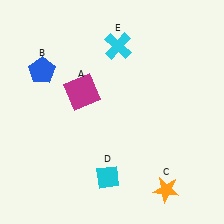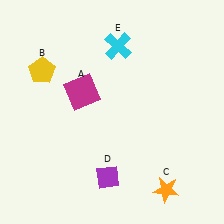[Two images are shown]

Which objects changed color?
B changed from blue to yellow. D changed from cyan to purple.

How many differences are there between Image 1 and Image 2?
There are 2 differences between the two images.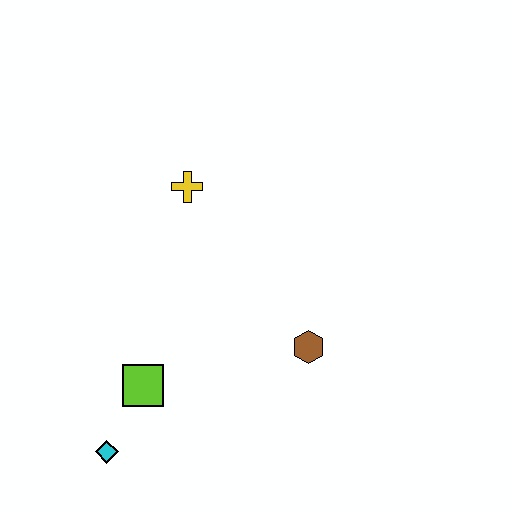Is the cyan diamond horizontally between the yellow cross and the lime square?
No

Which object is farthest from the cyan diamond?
The yellow cross is farthest from the cyan diamond.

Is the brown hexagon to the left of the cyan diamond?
No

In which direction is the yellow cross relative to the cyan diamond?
The yellow cross is above the cyan diamond.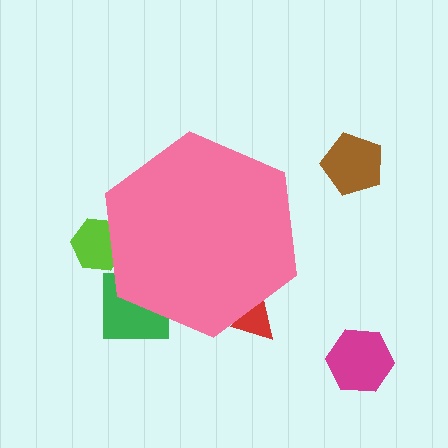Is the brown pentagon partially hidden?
No, the brown pentagon is fully visible.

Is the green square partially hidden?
Yes, the green square is partially hidden behind the pink hexagon.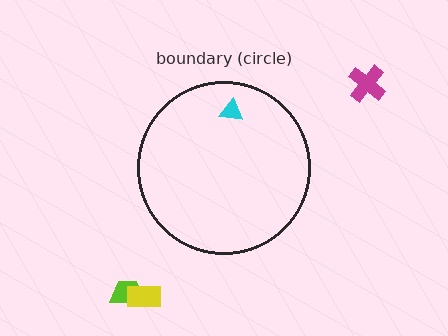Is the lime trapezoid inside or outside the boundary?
Outside.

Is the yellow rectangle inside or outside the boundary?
Outside.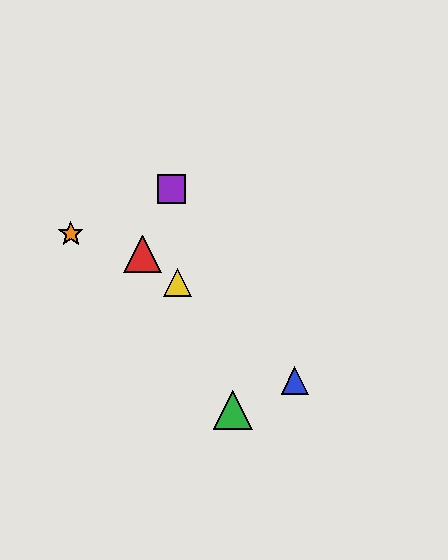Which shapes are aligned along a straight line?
The red triangle, the blue triangle, the yellow triangle are aligned along a straight line.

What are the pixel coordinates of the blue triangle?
The blue triangle is at (295, 380).